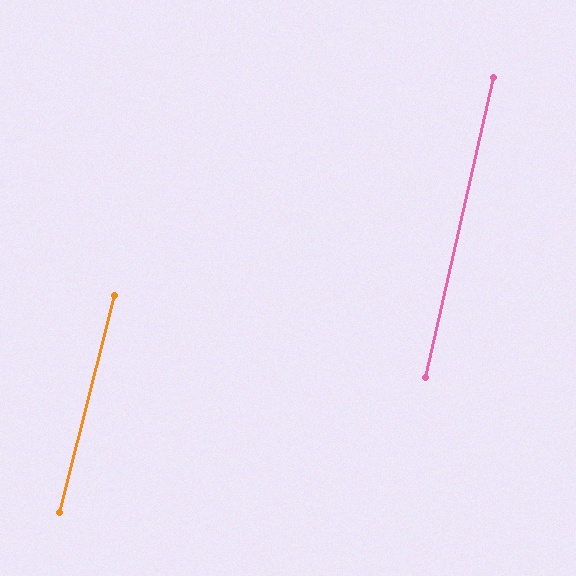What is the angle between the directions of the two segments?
Approximately 1 degree.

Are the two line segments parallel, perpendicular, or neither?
Parallel — their directions differ by only 1.4°.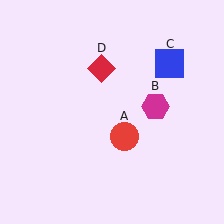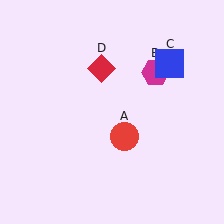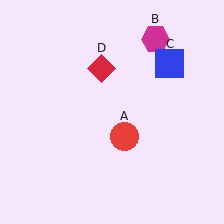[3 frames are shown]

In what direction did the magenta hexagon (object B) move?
The magenta hexagon (object B) moved up.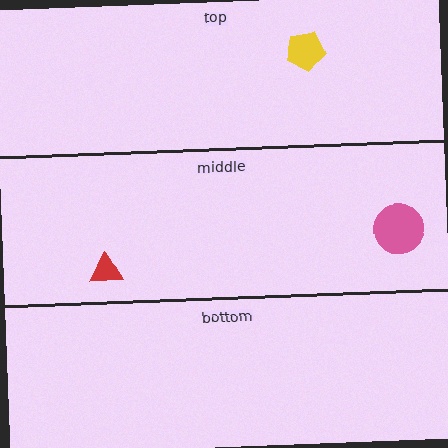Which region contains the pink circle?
The middle region.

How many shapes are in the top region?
1.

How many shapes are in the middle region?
2.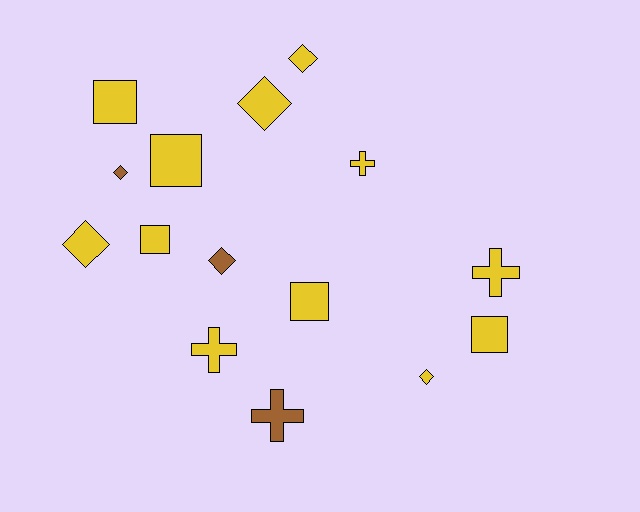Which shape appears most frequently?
Diamond, with 6 objects.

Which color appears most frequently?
Yellow, with 12 objects.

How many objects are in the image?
There are 15 objects.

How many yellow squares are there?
There are 5 yellow squares.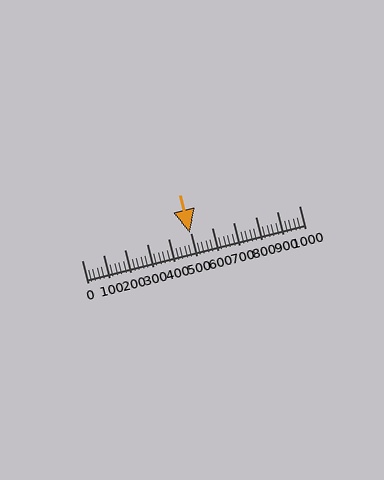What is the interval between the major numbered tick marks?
The major tick marks are spaced 100 units apart.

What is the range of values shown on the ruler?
The ruler shows values from 0 to 1000.